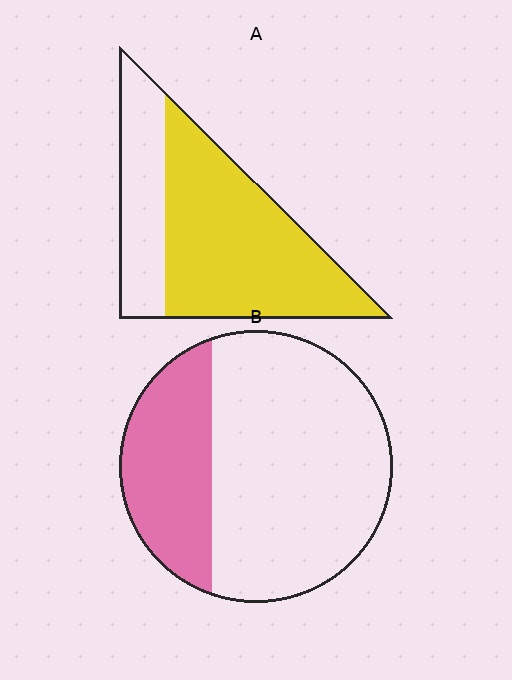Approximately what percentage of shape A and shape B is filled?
A is approximately 70% and B is approximately 30%.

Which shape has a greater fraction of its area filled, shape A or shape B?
Shape A.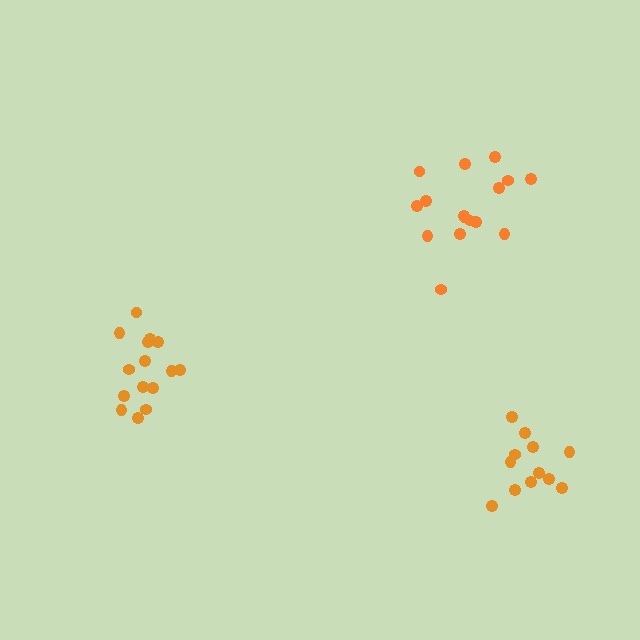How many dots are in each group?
Group 1: 15 dots, Group 2: 12 dots, Group 3: 16 dots (43 total).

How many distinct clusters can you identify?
There are 3 distinct clusters.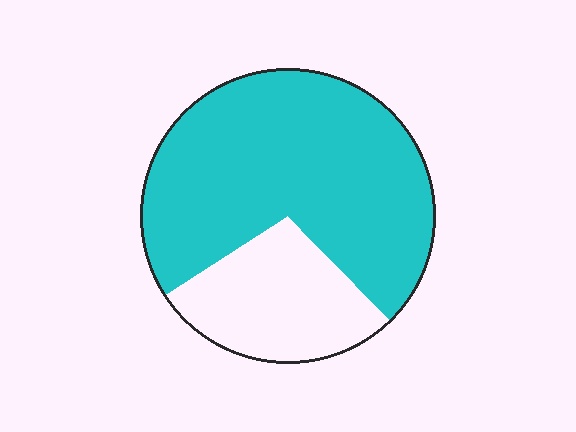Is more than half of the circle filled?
Yes.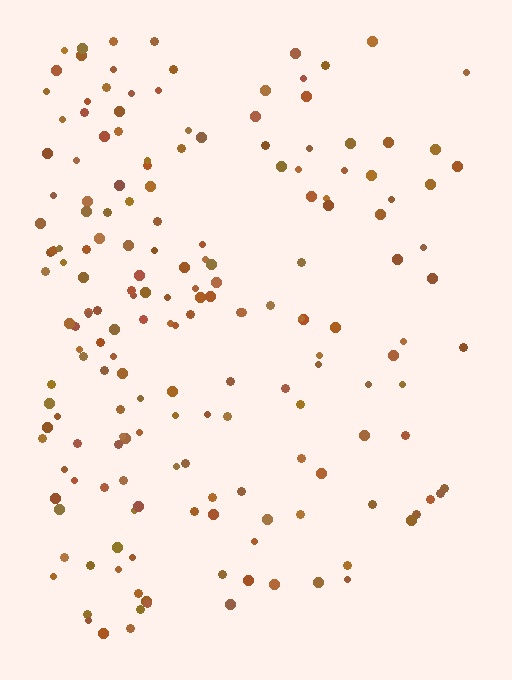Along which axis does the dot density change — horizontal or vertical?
Horizontal.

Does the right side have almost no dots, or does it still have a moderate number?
Still a moderate number, just noticeably fewer than the left.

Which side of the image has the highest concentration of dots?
The left.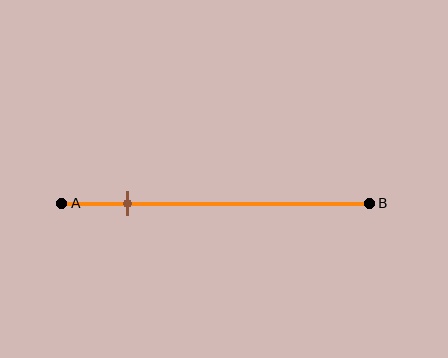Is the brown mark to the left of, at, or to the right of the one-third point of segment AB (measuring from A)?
The brown mark is to the left of the one-third point of segment AB.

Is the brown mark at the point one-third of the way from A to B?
No, the mark is at about 20% from A, not at the 33% one-third point.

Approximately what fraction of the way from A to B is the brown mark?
The brown mark is approximately 20% of the way from A to B.